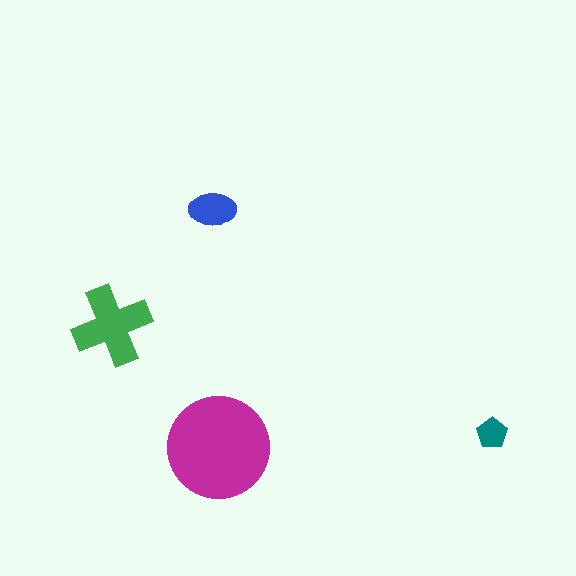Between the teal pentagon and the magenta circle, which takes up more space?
The magenta circle.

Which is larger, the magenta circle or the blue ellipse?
The magenta circle.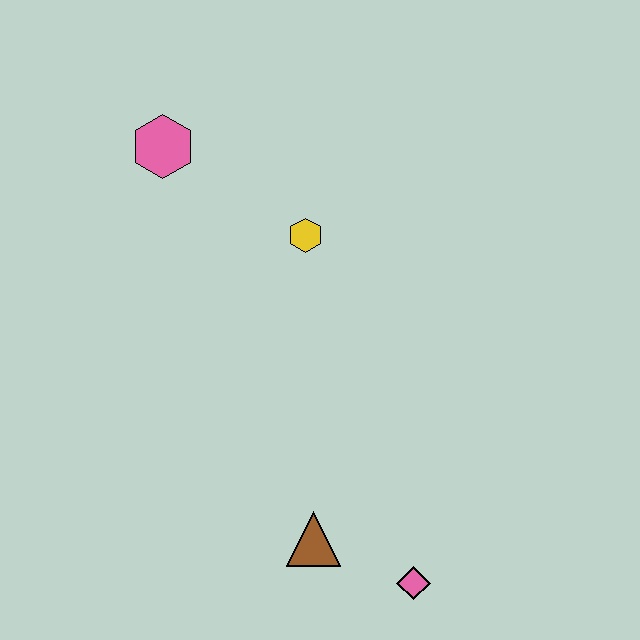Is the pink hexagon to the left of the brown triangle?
Yes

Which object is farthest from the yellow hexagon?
The pink diamond is farthest from the yellow hexagon.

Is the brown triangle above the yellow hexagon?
No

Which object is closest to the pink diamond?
The brown triangle is closest to the pink diamond.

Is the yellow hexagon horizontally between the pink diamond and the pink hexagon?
Yes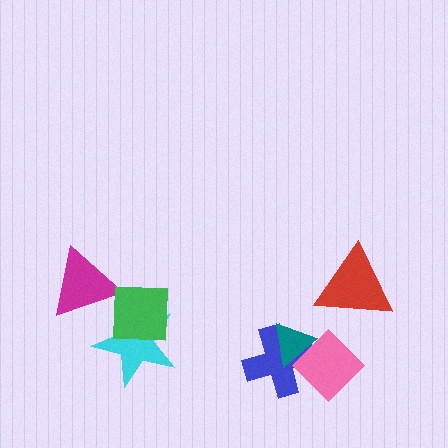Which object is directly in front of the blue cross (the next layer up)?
The teal triangle is directly in front of the blue cross.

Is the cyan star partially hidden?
Yes, it is partially covered by another shape.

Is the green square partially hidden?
No, no other shape covers it.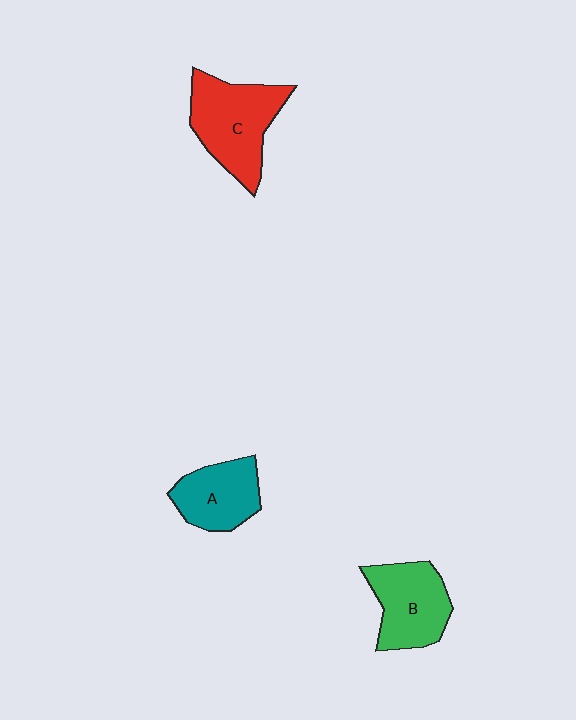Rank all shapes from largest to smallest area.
From largest to smallest: C (red), B (green), A (teal).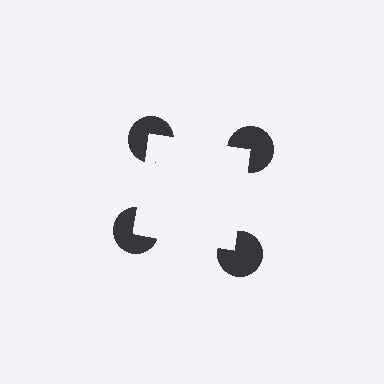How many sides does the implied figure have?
4 sides.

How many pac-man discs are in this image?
There are 4 — one at each vertex of the illusory square.